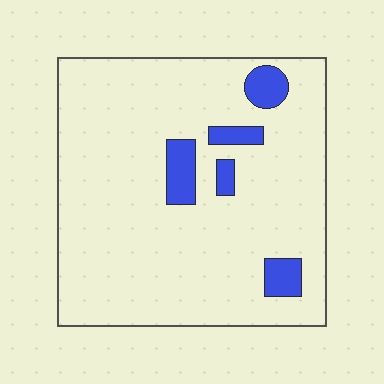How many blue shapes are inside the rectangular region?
5.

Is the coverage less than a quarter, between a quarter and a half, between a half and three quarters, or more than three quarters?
Less than a quarter.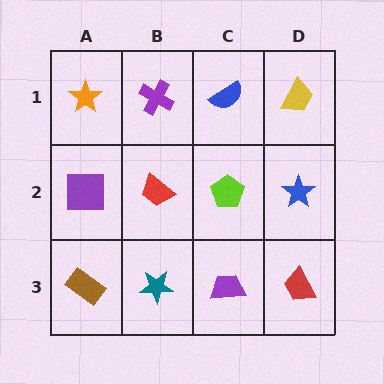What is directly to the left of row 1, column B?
An orange star.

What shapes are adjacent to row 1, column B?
A red trapezoid (row 2, column B), an orange star (row 1, column A), a blue semicircle (row 1, column C).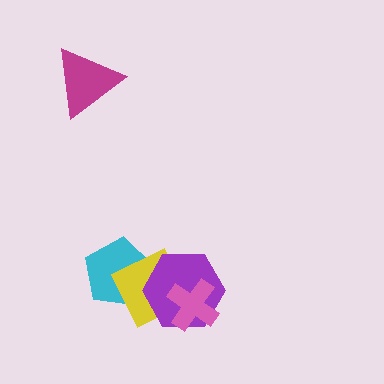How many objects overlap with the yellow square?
3 objects overlap with the yellow square.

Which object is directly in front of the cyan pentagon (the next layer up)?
The yellow square is directly in front of the cyan pentagon.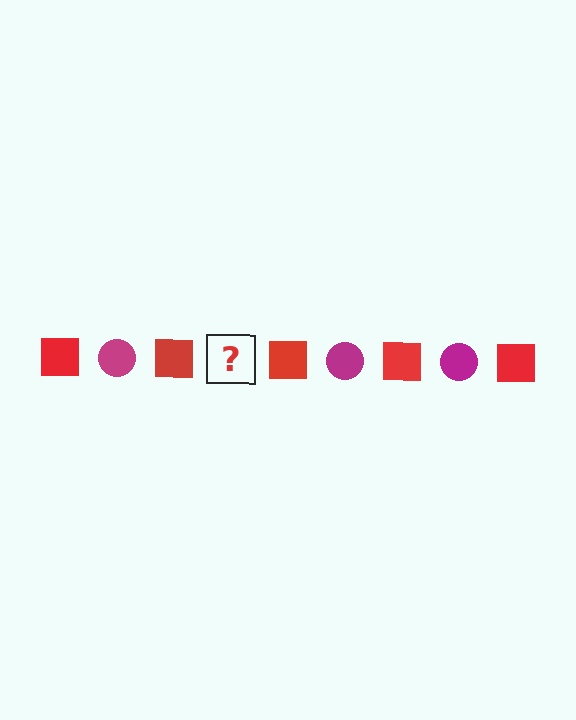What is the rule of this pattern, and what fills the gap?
The rule is that the pattern alternates between red square and magenta circle. The gap should be filled with a magenta circle.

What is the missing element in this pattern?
The missing element is a magenta circle.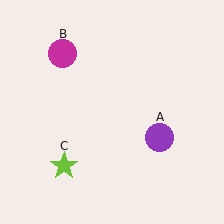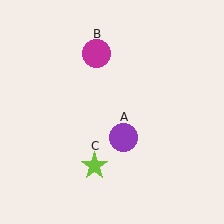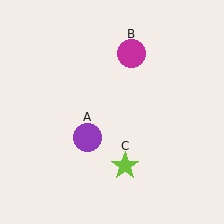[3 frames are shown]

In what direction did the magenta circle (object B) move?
The magenta circle (object B) moved right.